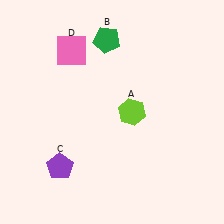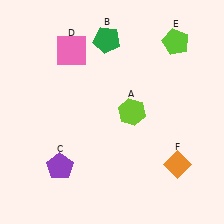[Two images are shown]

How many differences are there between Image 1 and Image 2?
There are 2 differences between the two images.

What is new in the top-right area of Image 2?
A lime pentagon (E) was added in the top-right area of Image 2.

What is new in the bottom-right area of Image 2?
An orange diamond (F) was added in the bottom-right area of Image 2.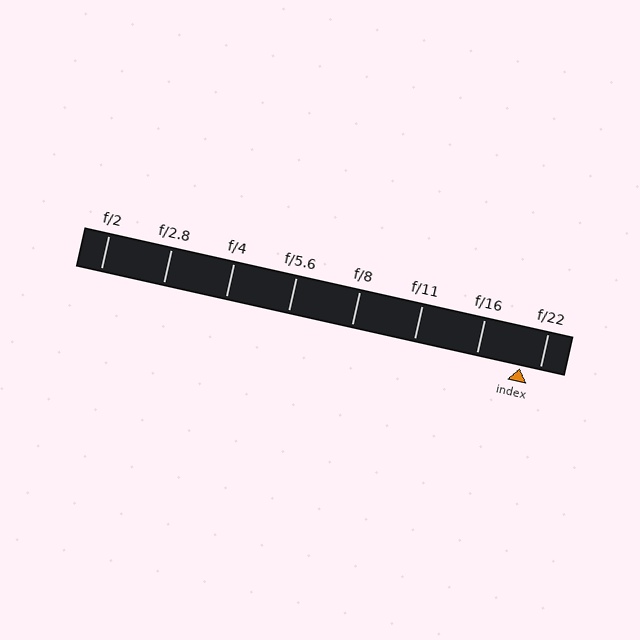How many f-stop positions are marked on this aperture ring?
There are 8 f-stop positions marked.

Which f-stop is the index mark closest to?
The index mark is closest to f/22.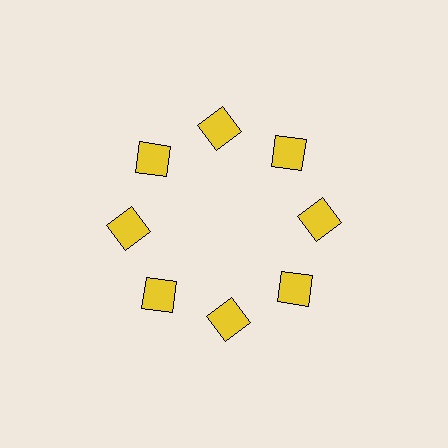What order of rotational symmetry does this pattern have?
This pattern has 8-fold rotational symmetry.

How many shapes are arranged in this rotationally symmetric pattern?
There are 8 shapes, arranged in 8 groups of 1.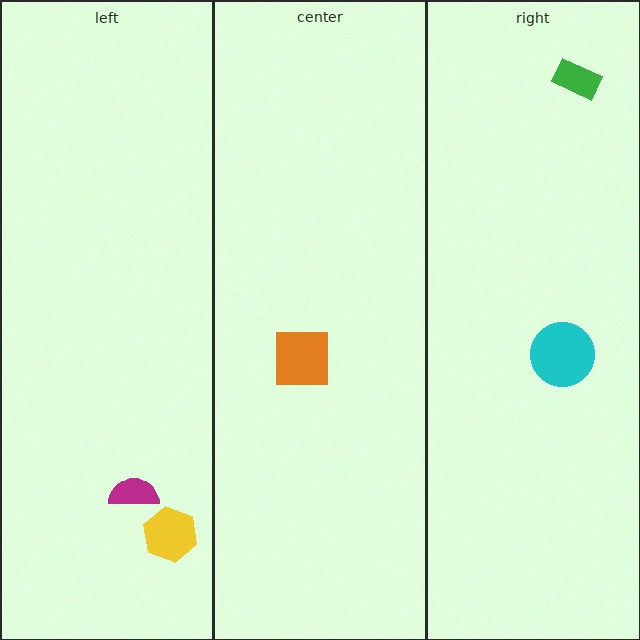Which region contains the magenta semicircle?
The left region.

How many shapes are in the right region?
2.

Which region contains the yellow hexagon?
The left region.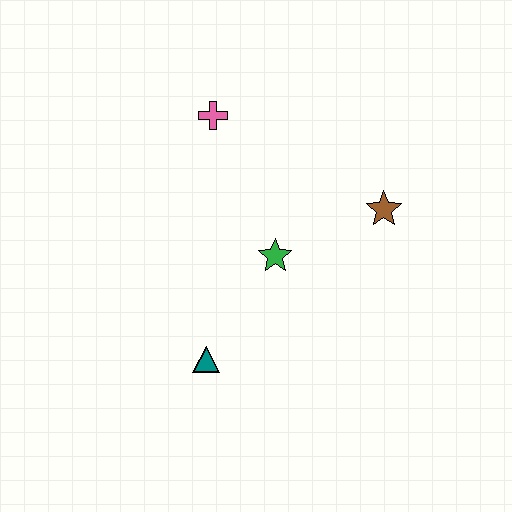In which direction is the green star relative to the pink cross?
The green star is below the pink cross.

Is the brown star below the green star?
No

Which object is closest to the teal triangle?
The green star is closest to the teal triangle.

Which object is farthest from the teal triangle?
The pink cross is farthest from the teal triangle.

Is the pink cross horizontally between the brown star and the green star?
No